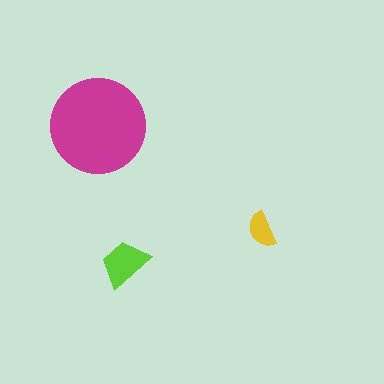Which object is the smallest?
The yellow semicircle.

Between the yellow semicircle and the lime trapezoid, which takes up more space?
The lime trapezoid.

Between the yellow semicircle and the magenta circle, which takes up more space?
The magenta circle.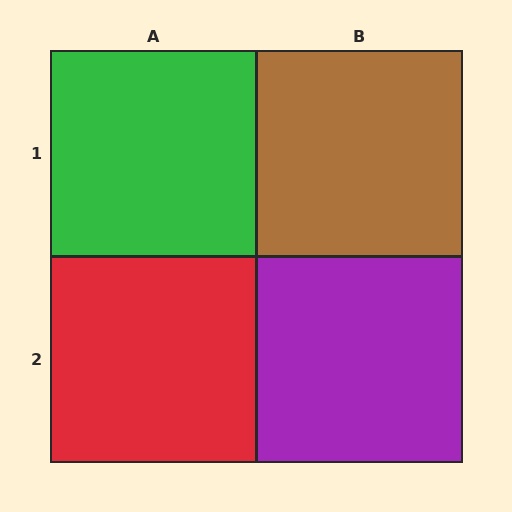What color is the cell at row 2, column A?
Red.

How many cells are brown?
1 cell is brown.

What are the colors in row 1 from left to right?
Green, brown.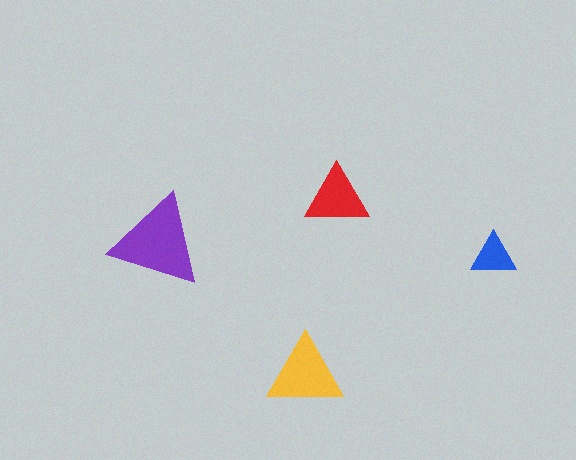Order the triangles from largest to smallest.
the purple one, the yellow one, the red one, the blue one.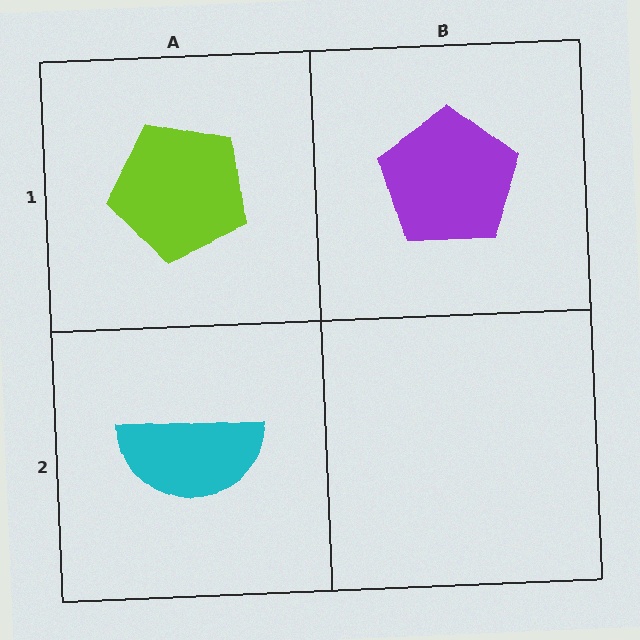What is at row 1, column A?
A lime pentagon.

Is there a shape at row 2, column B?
No, that cell is empty.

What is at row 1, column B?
A purple pentagon.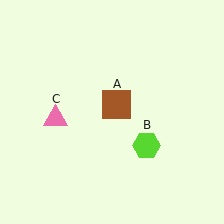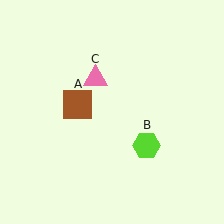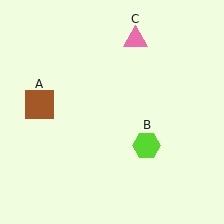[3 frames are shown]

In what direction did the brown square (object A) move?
The brown square (object A) moved left.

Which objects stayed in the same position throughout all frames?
Lime hexagon (object B) remained stationary.